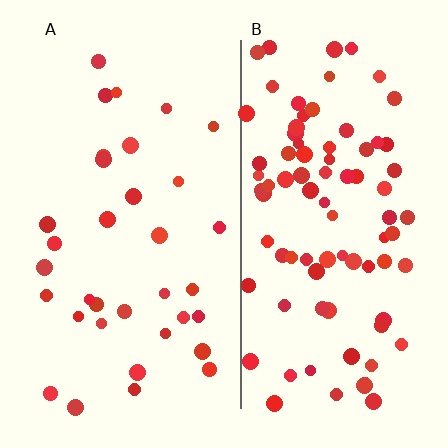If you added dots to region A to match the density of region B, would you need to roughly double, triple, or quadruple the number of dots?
Approximately triple.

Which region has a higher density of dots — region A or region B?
B (the right).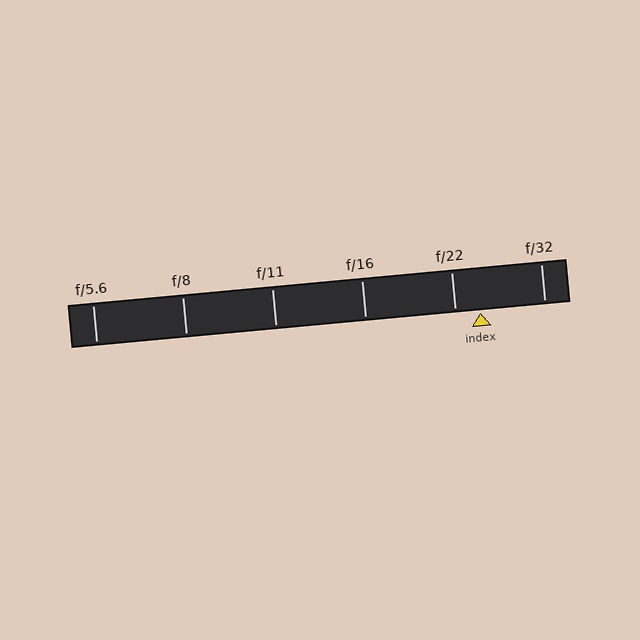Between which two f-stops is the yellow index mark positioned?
The index mark is between f/22 and f/32.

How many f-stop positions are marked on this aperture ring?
There are 6 f-stop positions marked.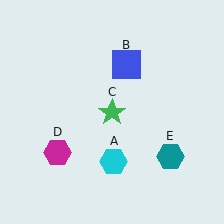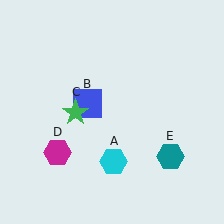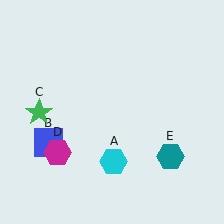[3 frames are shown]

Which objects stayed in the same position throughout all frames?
Cyan hexagon (object A) and magenta hexagon (object D) and teal hexagon (object E) remained stationary.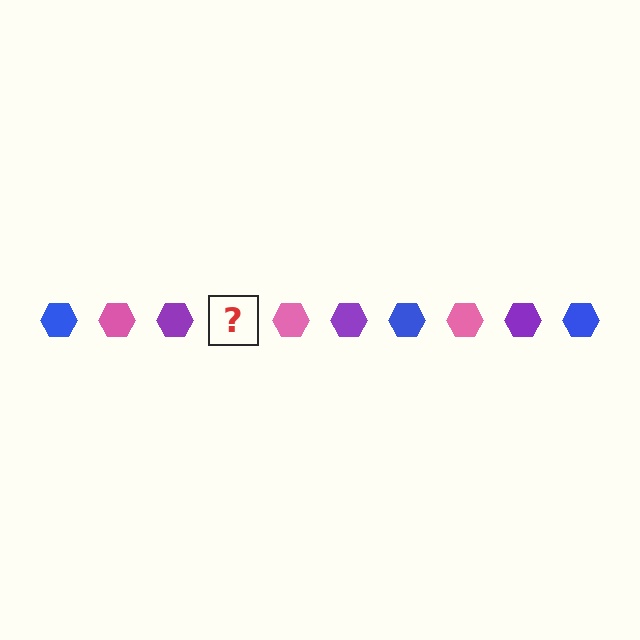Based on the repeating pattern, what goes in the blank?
The blank should be a blue hexagon.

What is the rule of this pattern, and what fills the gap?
The rule is that the pattern cycles through blue, pink, purple hexagons. The gap should be filled with a blue hexagon.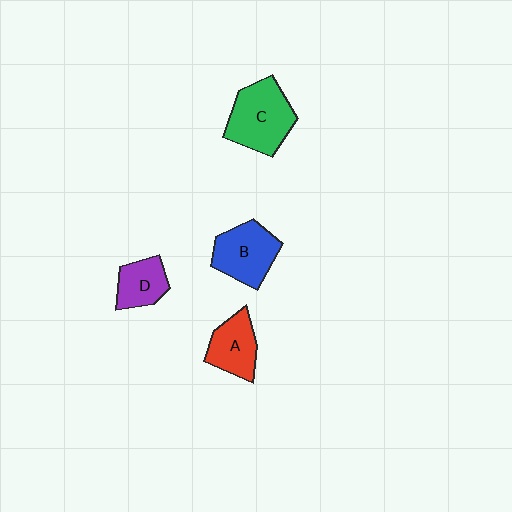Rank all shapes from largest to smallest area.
From largest to smallest: C (green), B (blue), A (red), D (purple).